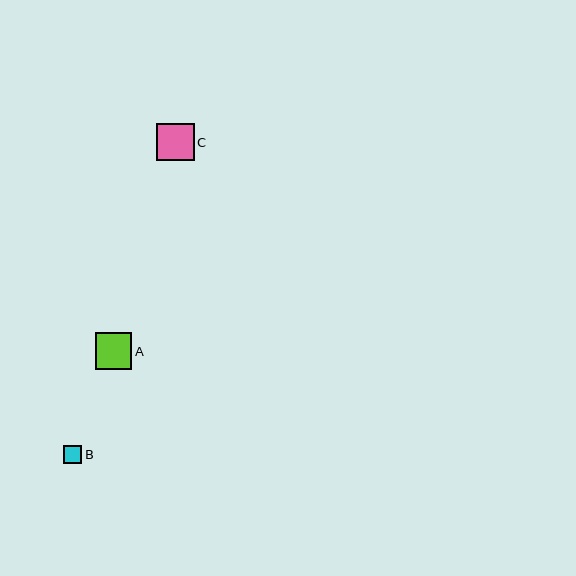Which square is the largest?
Square C is the largest with a size of approximately 37 pixels.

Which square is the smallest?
Square B is the smallest with a size of approximately 18 pixels.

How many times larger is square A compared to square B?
Square A is approximately 2.0 times the size of square B.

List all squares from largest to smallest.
From largest to smallest: C, A, B.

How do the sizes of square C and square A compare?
Square C and square A are approximately the same size.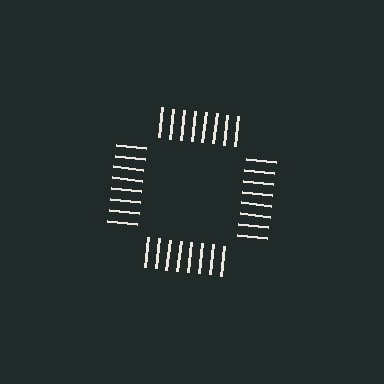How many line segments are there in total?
32 — 8 along each of the 4 edges.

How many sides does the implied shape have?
4 sides — the line-ends trace a square.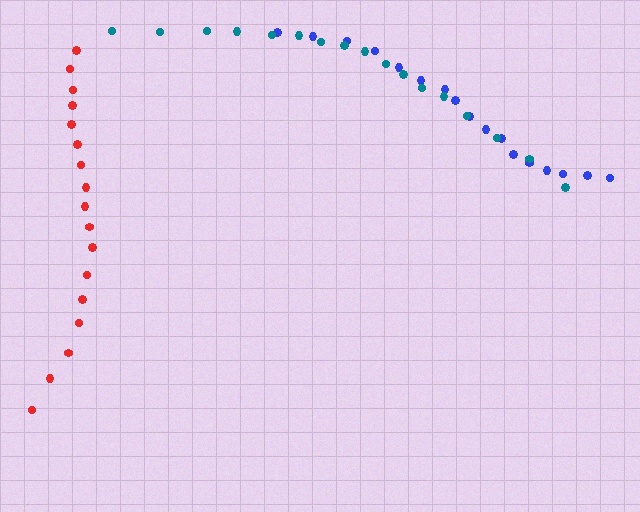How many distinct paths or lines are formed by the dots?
There are 3 distinct paths.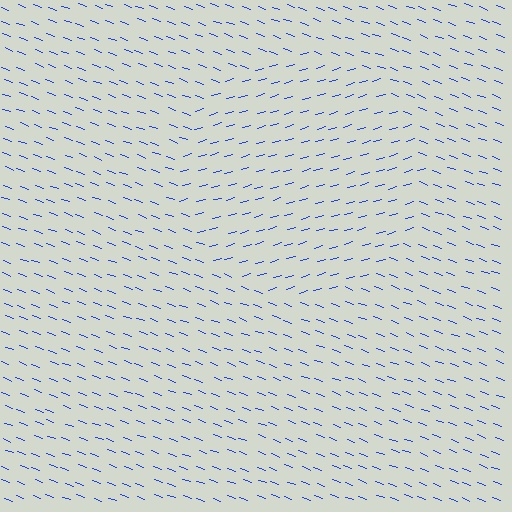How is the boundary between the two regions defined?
The boundary is defined purely by a change in line orientation (approximately 36 degrees difference). All lines are the same color and thickness.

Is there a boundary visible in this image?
Yes, there is a texture boundary formed by a change in line orientation.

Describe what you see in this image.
The image is filled with small blue line segments. A circle region in the image has lines oriented differently from the surrounding lines, creating a visible texture boundary.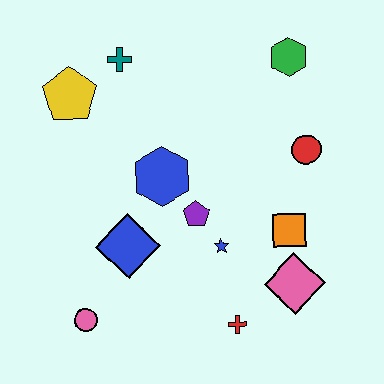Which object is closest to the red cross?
The pink diamond is closest to the red cross.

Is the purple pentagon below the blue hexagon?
Yes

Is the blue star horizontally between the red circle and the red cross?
No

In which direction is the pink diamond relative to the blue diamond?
The pink diamond is to the right of the blue diamond.